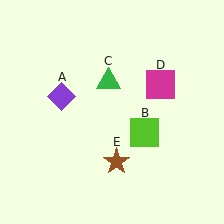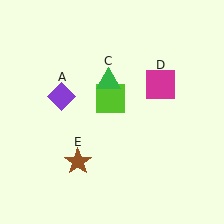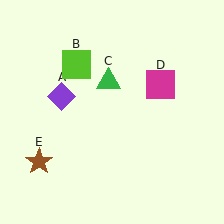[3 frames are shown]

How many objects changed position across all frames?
2 objects changed position: lime square (object B), brown star (object E).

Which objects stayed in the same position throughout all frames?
Purple diamond (object A) and green triangle (object C) and magenta square (object D) remained stationary.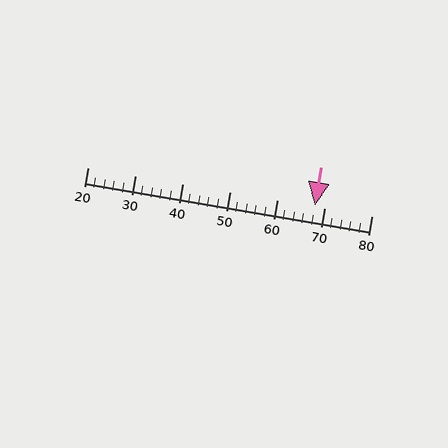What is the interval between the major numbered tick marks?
The major tick marks are spaced 10 units apart.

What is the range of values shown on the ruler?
The ruler shows values from 20 to 80.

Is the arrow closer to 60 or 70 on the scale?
The arrow is closer to 70.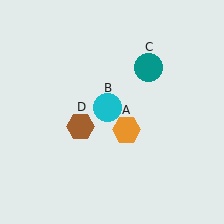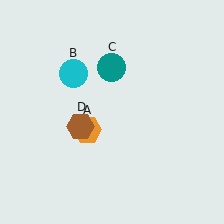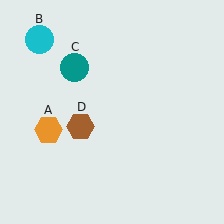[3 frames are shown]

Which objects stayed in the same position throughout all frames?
Brown hexagon (object D) remained stationary.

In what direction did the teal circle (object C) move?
The teal circle (object C) moved left.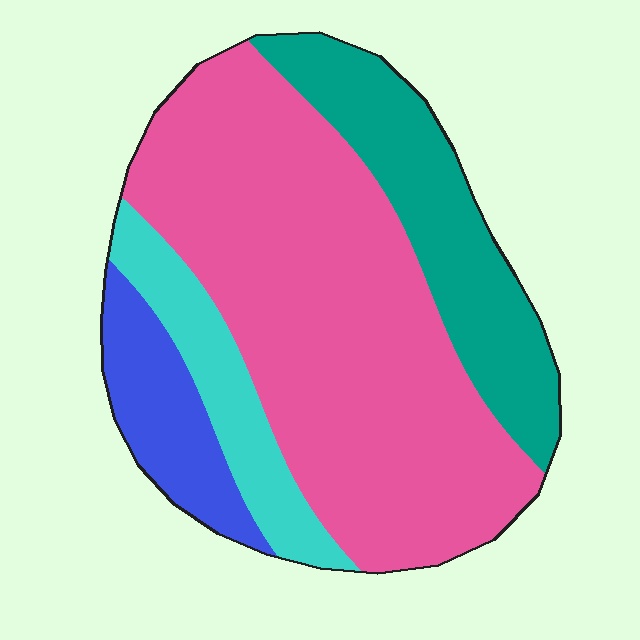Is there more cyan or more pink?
Pink.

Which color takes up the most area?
Pink, at roughly 55%.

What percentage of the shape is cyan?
Cyan covers around 10% of the shape.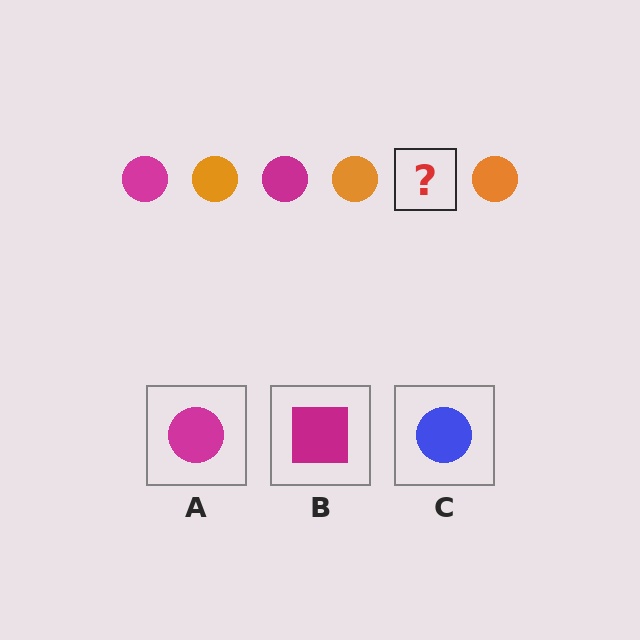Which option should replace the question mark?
Option A.